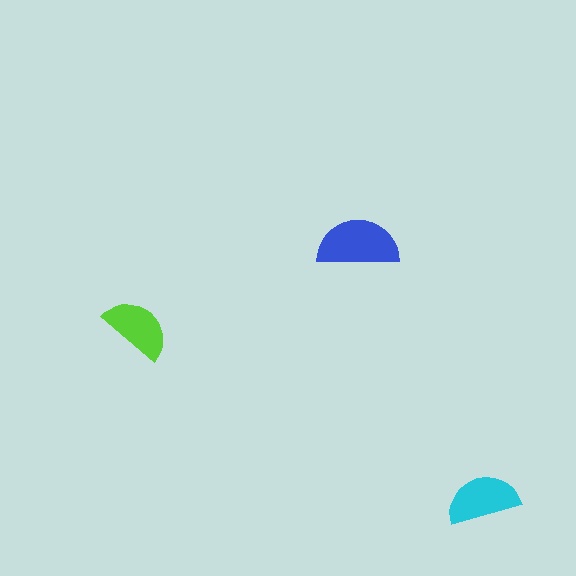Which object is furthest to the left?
The lime semicircle is leftmost.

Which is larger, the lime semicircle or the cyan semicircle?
The cyan one.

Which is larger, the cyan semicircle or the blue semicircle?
The blue one.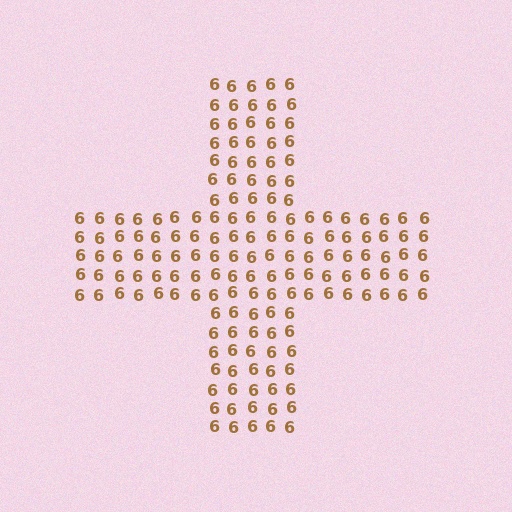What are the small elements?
The small elements are digit 6's.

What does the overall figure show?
The overall figure shows a cross.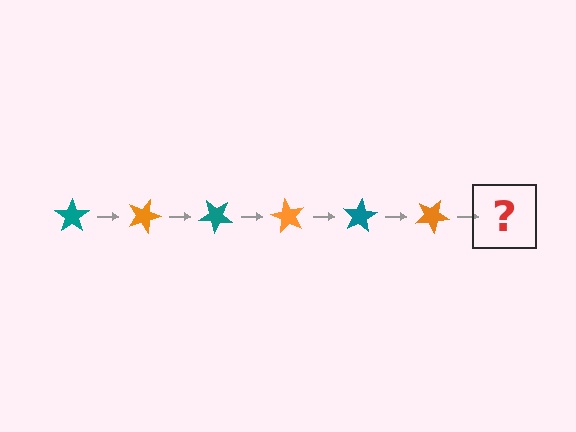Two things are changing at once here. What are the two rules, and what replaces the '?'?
The two rules are that it rotates 20 degrees each step and the color cycles through teal and orange. The '?' should be a teal star, rotated 120 degrees from the start.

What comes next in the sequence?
The next element should be a teal star, rotated 120 degrees from the start.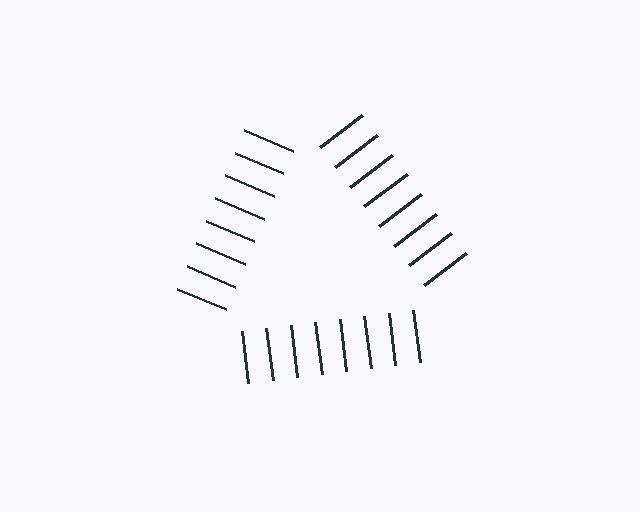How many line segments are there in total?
24 — 8 along each of the 3 edges.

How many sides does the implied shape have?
3 sides — the line-ends trace a triangle.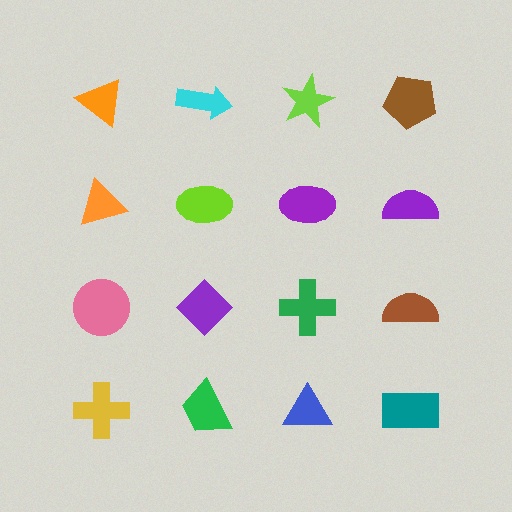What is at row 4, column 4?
A teal rectangle.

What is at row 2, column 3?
A purple ellipse.